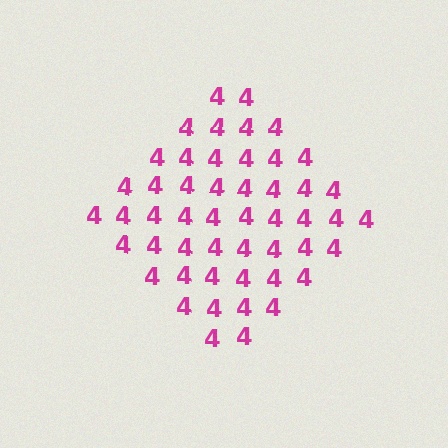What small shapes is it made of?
It is made of small digit 4's.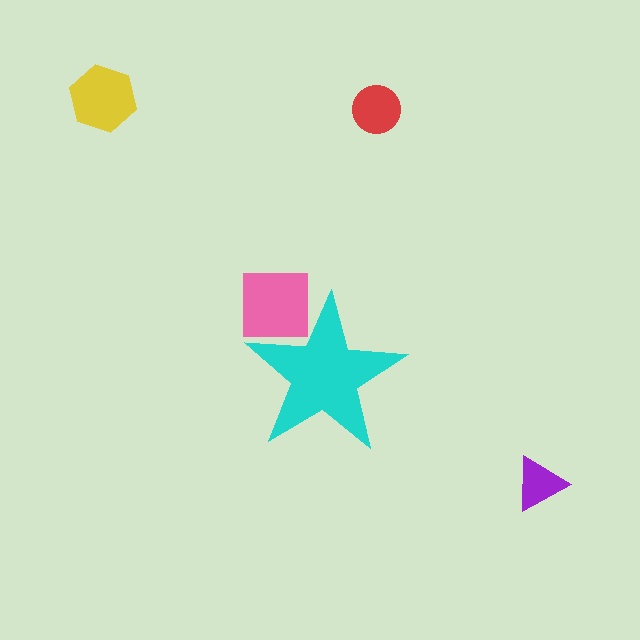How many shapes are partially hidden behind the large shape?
1 shape is partially hidden.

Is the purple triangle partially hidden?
No, the purple triangle is fully visible.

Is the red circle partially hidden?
No, the red circle is fully visible.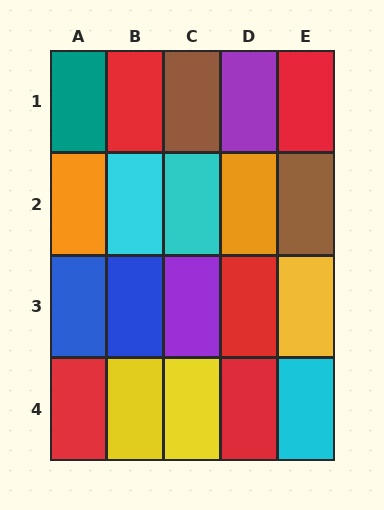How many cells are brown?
2 cells are brown.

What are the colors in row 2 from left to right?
Orange, cyan, cyan, orange, brown.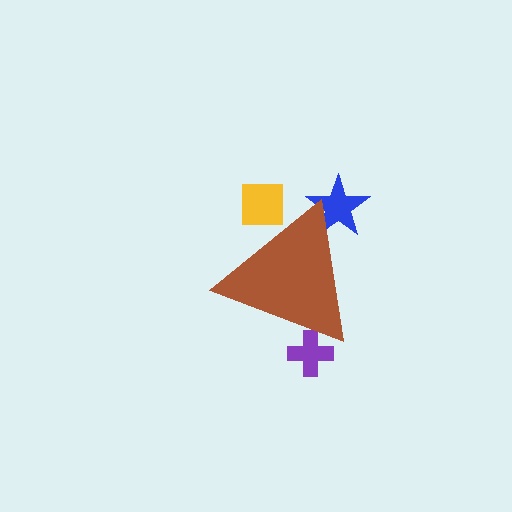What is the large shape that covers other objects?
A brown triangle.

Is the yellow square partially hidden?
Yes, the yellow square is partially hidden behind the brown triangle.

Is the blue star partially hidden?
Yes, the blue star is partially hidden behind the brown triangle.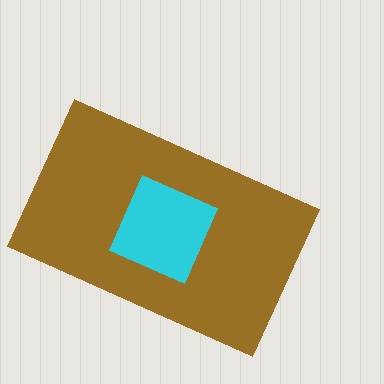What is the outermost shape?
The brown rectangle.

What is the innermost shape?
The cyan square.